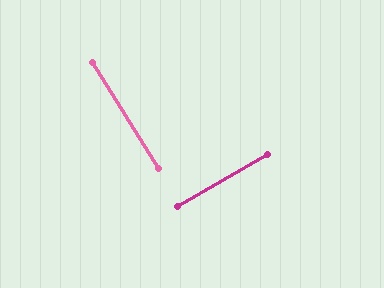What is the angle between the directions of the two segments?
Approximately 88 degrees.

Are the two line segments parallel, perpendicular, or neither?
Perpendicular — they meet at approximately 88°.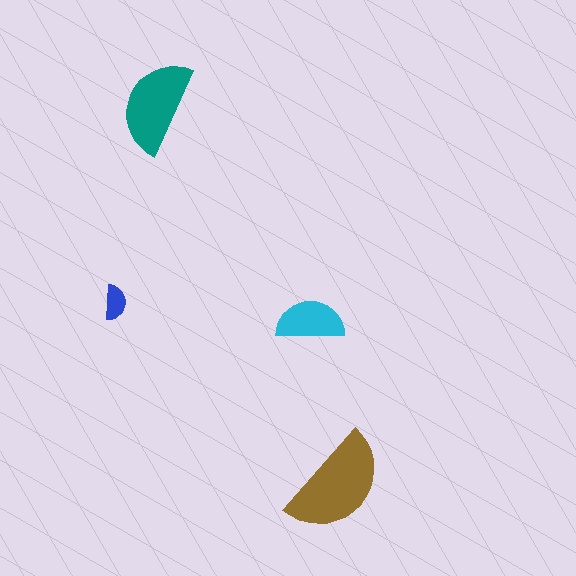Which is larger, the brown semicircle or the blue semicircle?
The brown one.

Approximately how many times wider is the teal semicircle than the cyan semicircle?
About 1.5 times wider.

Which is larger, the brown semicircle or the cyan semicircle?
The brown one.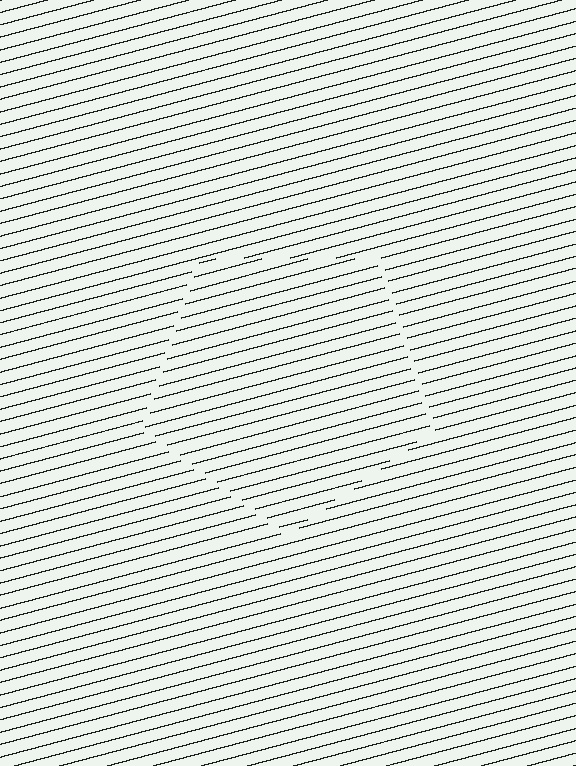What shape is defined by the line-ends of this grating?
An illusory pentagon. The interior of the shape contains the same grating, shifted by half a period — the contour is defined by the phase discontinuity where line-ends from the inner and outer gratings abut.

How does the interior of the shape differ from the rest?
The interior of the shape contains the same grating, shifted by half a period — the contour is defined by the phase discontinuity where line-ends from the inner and outer gratings abut.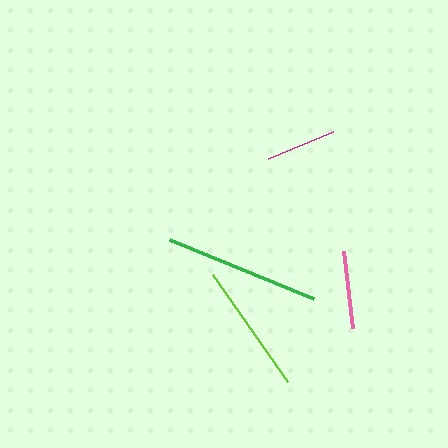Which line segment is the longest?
The green line is the longest at approximately 155 pixels.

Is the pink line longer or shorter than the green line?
The green line is longer than the pink line.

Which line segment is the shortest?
The magenta line is the shortest at approximately 70 pixels.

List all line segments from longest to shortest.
From longest to shortest: green, lime, pink, magenta.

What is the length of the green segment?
The green segment is approximately 155 pixels long.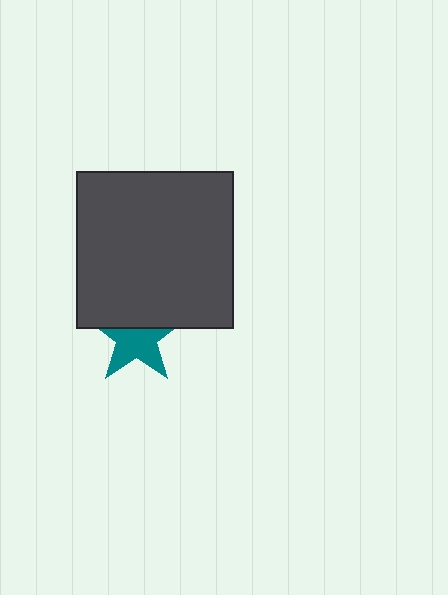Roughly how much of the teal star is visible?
About half of it is visible (roughly 60%).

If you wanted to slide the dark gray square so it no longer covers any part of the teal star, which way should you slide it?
Slide it up — that is the most direct way to separate the two shapes.